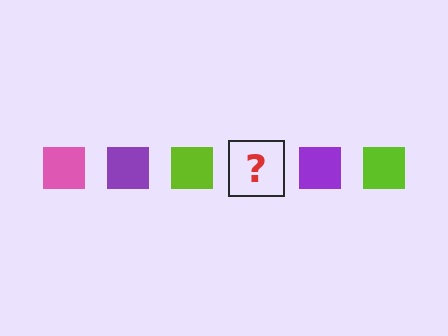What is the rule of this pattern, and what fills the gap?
The rule is that the pattern cycles through pink, purple, lime squares. The gap should be filled with a pink square.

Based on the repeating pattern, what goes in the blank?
The blank should be a pink square.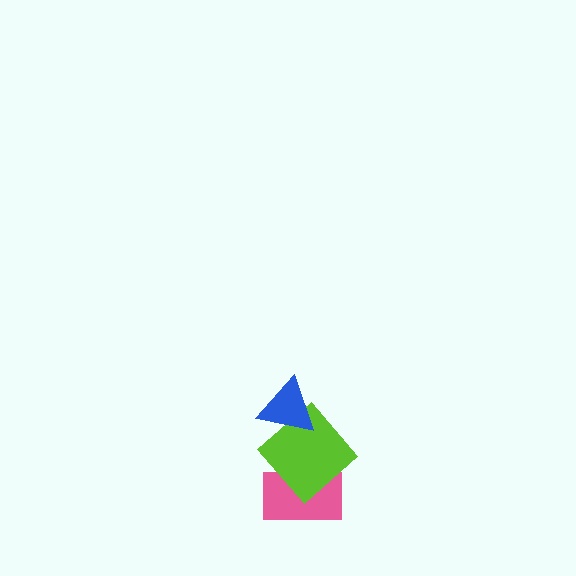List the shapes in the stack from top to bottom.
From top to bottom: the blue triangle, the lime diamond, the pink rectangle.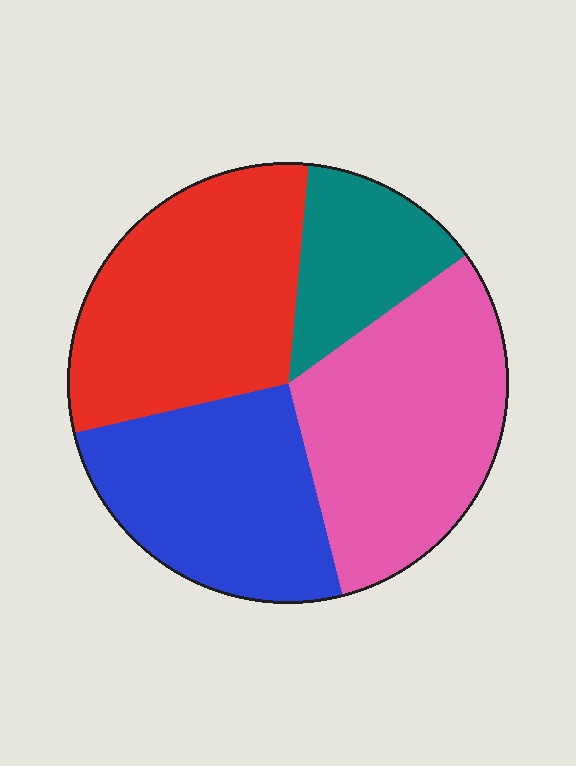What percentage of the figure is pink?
Pink covers 31% of the figure.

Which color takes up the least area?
Teal, at roughly 15%.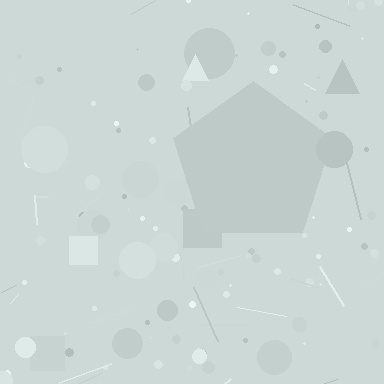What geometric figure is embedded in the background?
A pentagon is embedded in the background.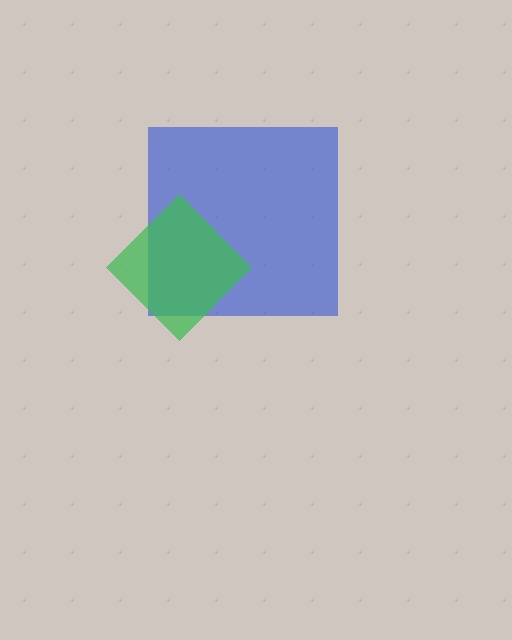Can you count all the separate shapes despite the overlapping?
Yes, there are 2 separate shapes.